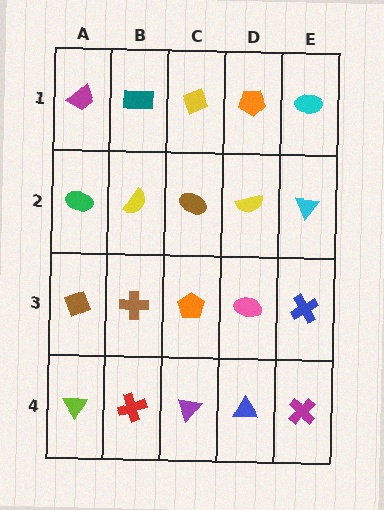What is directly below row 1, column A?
A green ellipse.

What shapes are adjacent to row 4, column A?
A brown diamond (row 3, column A), a red cross (row 4, column B).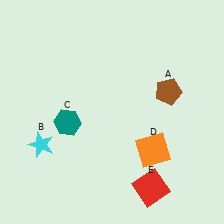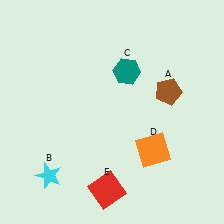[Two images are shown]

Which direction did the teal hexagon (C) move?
The teal hexagon (C) moved right.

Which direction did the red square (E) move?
The red square (E) moved left.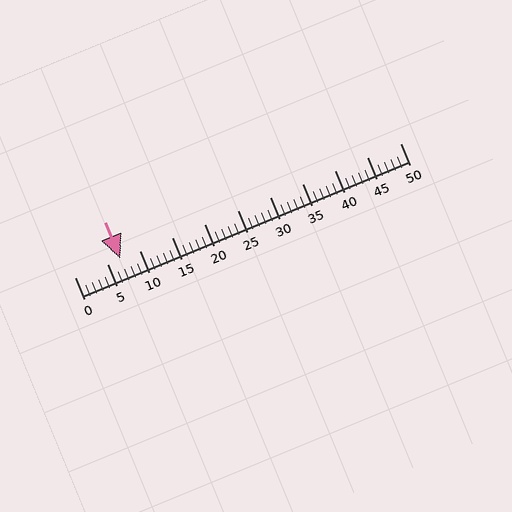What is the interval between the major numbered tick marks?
The major tick marks are spaced 5 units apart.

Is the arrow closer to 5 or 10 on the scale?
The arrow is closer to 5.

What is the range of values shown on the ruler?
The ruler shows values from 0 to 50.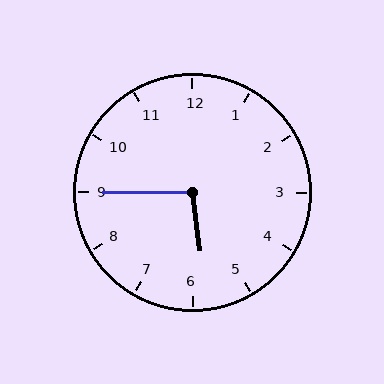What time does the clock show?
5:45.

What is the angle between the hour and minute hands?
Approximately 98 degrees.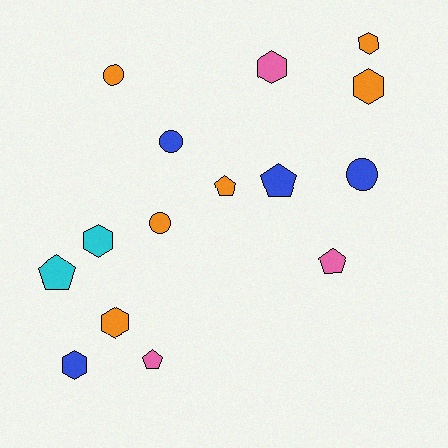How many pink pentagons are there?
There are 2 pink pentagons.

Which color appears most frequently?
Orange, with 6 objects.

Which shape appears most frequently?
Hexagon, with 6 objects.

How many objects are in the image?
There are 15 objects.